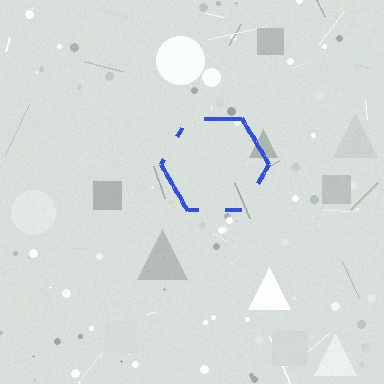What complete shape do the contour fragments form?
The contour fragments form a hexagon.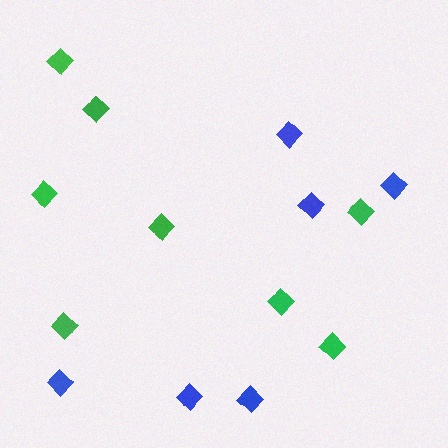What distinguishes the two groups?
There are 2 groups: one group of blue diamonds (6) and one group of green diamonds (8).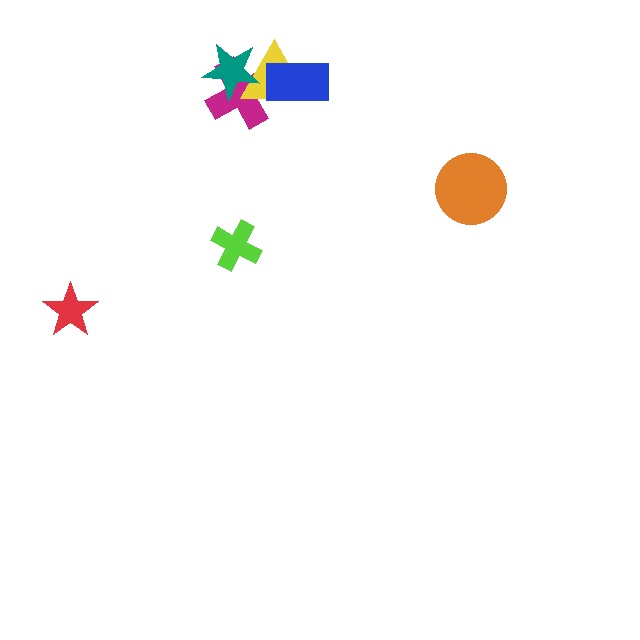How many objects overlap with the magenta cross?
3 objects overlap with the magenta cross.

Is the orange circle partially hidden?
No, no other shape covers it.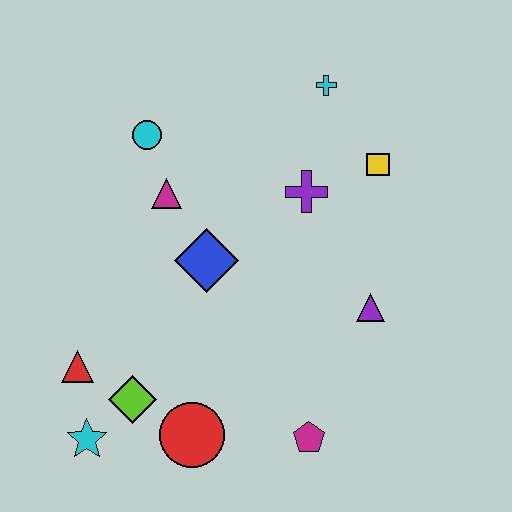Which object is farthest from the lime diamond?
The cyan cross is farthest from the lime diamond.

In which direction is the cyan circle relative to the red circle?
The cyan circle is above the red circle.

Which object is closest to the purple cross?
The yellow square is closest to the purple cross.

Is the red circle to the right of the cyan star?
Yes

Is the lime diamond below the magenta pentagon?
No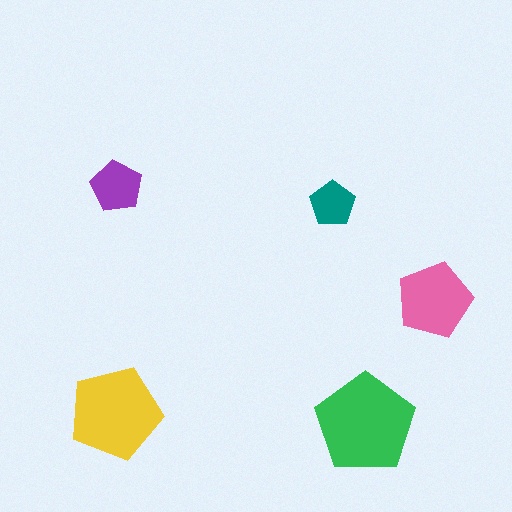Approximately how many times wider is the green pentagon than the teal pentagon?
About 2 times wider.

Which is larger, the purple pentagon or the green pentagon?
The green one.